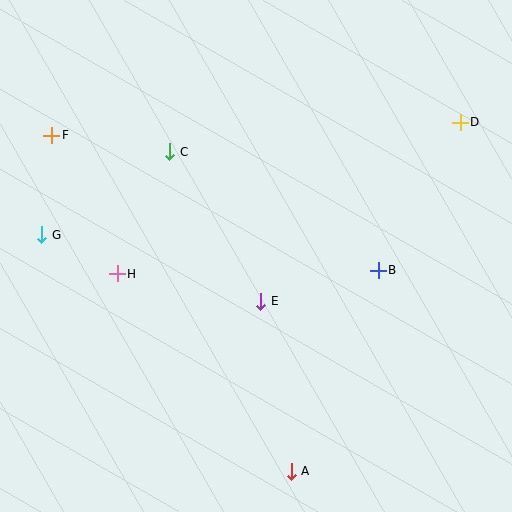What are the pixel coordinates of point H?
Point H is at (117, 274).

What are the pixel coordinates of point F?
Point F is at (52, 135).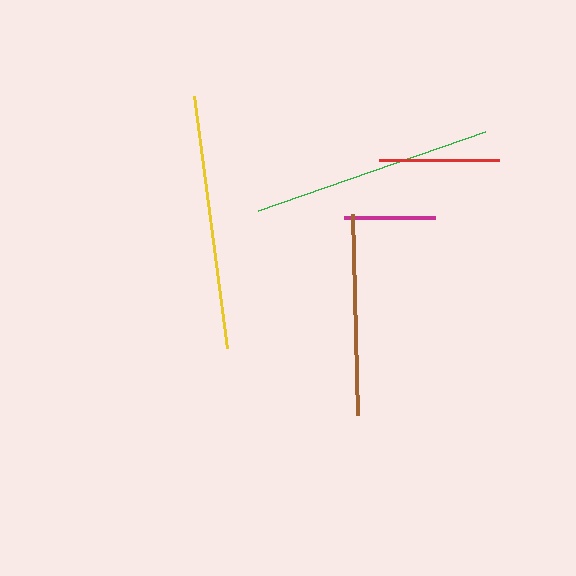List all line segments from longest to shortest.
From longest to shortest: yellow, green, brown, red, magenta.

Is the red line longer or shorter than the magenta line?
The red line is longer than the magenta line.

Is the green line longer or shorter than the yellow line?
The yellow line is longer than the green line.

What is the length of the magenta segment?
The magenta segment is approximately 91 pixels long.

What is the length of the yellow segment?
The yellow segment is approximately 254 pixels long.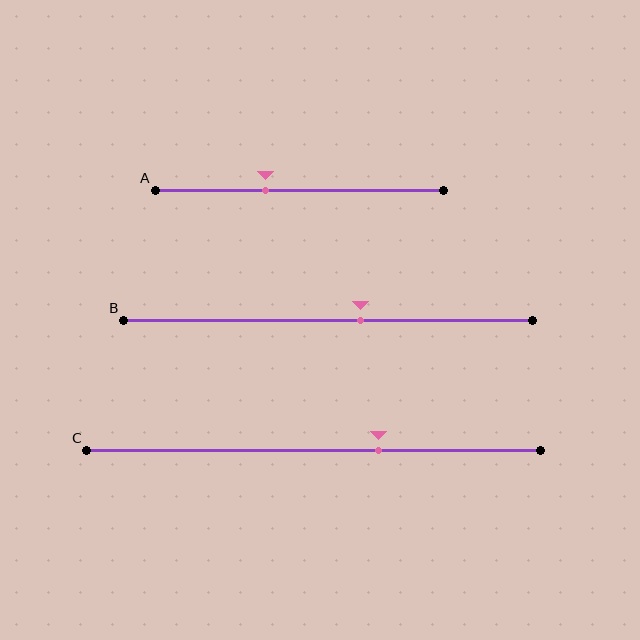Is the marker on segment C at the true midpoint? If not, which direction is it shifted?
No, the marker on segment C is shifted to the right by about 14% of the segment length.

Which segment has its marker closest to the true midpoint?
Segment B has its marker closest to the true midpoint.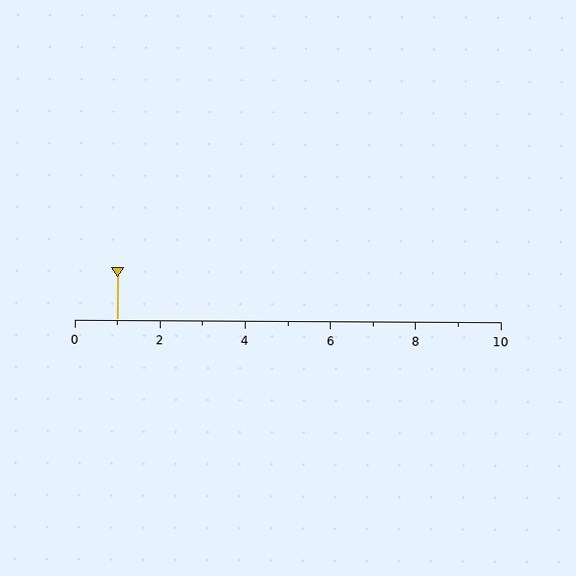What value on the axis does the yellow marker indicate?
The marker indicates approximately 1.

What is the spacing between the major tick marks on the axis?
The major ticks are spaced 2 apart.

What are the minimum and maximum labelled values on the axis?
The axis runs from 0 to 10.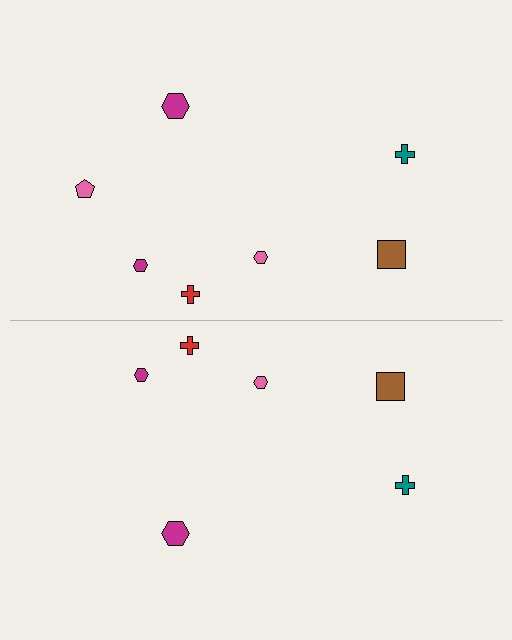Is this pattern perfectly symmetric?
No, the pattern is not perfectly symmetric. A pink pentagon is missing from the bottom side.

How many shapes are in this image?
There are 13 shapes in this image.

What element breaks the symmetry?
A pink pentagon is missing from the bottom side.